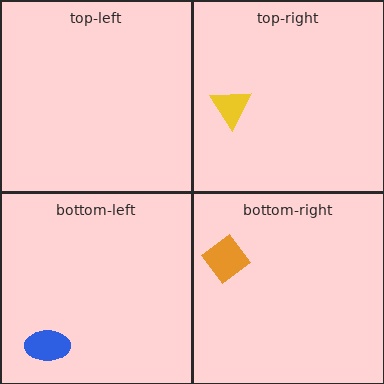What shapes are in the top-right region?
The yellow triangle.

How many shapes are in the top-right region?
1.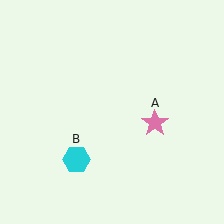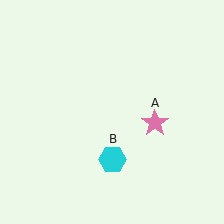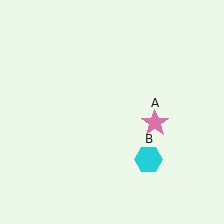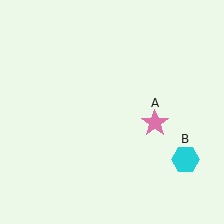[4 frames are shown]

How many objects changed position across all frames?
1 object changed position: cyan hexagon (object B).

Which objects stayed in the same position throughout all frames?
Pink star (object A) remained stationary.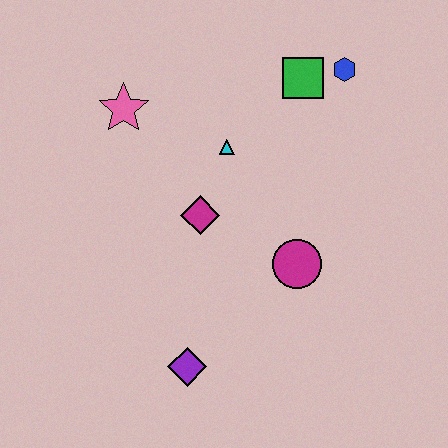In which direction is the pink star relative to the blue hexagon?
The pink star is to the left of the blue hexagon.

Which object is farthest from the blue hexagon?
The purple diamond is farthest from the blue hexagon.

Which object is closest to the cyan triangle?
The magenta diamond is closest to the cyan triangle.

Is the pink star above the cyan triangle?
Yes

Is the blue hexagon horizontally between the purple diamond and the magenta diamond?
No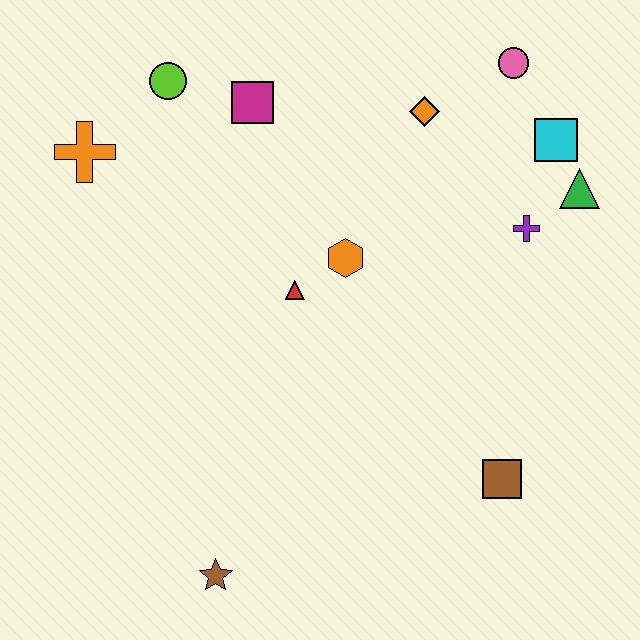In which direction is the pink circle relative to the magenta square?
The pink circle is to the right of the magenta square.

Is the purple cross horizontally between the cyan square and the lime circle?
Yes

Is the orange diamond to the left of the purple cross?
Yes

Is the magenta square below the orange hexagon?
No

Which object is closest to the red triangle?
The orange hexagon is closest to the red triangle.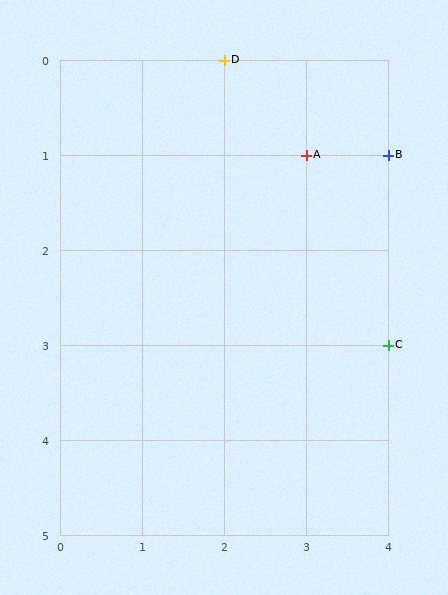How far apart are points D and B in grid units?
Points D and B are 2 columns and 1 row apart (about 2.2 grid units diagonally).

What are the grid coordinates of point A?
Point A is at grid coordinates (3, 1).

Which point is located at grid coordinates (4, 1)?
Point B is at (4, 1).